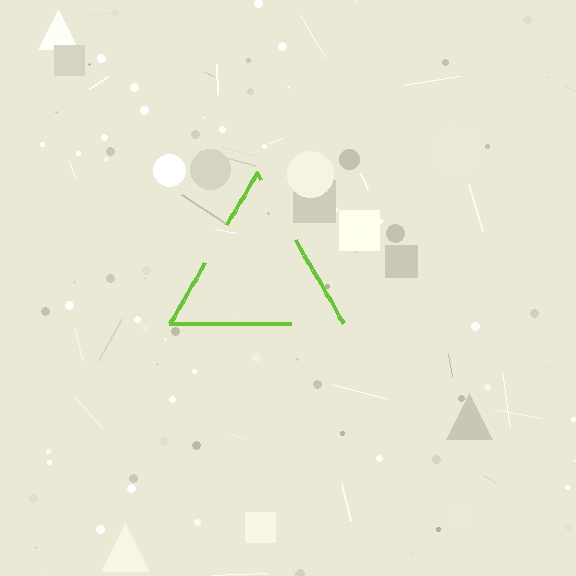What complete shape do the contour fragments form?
The contour fragments form a triangle.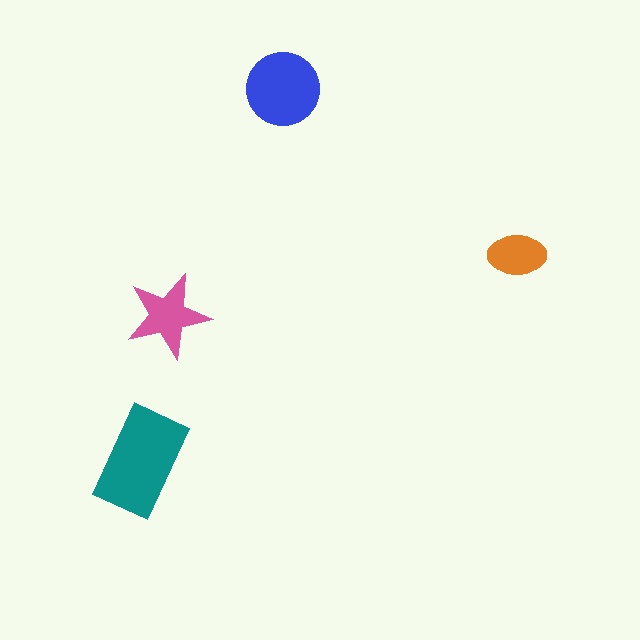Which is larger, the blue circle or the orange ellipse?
The blue circle.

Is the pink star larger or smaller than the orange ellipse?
Larger.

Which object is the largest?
The teal rectangle.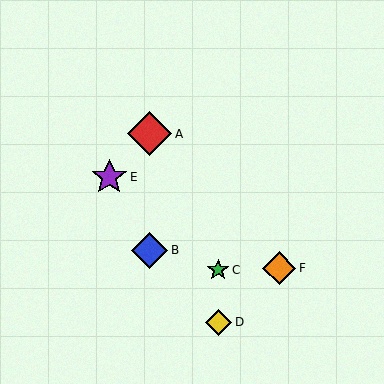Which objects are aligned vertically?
Objects A, B are aligned vertically.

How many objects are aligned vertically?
2 objects (A, B) are aligned vertically.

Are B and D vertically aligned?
No, B is at x≈150 and D is at x≈219.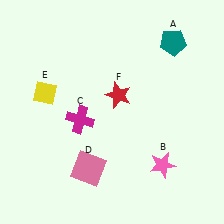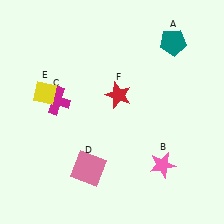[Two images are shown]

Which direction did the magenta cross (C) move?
The magenta cross (C) moved left.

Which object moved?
The magenta cross (C) moved left.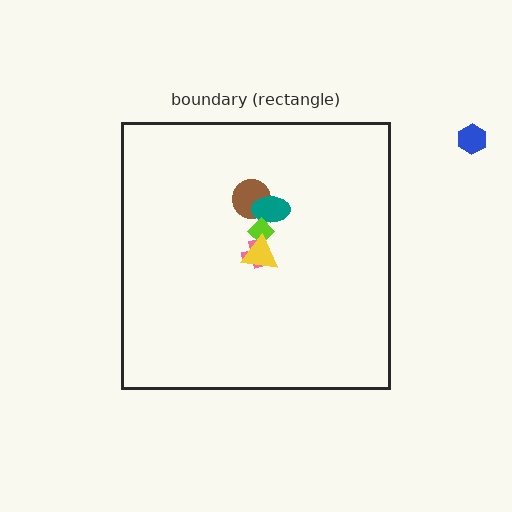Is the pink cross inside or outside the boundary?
Inside.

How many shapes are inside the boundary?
5 inside, 1 outside.